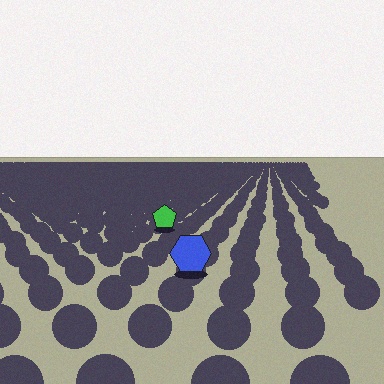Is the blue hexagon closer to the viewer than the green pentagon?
Yes. The blue hexagon is closer — you can tell from the texture gradient: the ground texture is coarser near it.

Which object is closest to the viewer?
The blue hexagon is closest. The texture marks near it are larger and more spread out.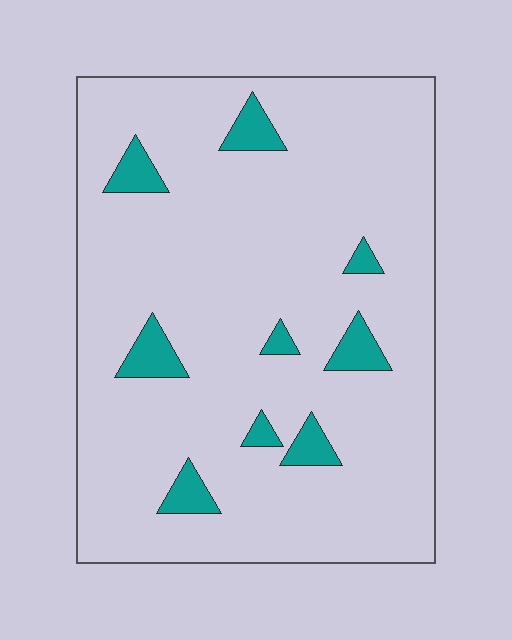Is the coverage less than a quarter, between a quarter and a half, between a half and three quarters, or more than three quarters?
Less than a quarter.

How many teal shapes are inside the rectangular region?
9.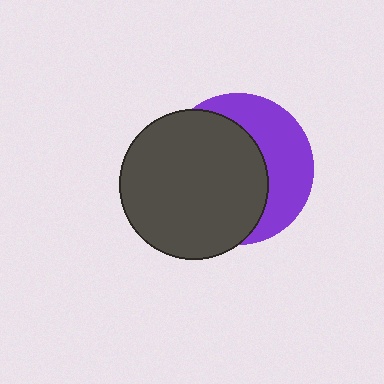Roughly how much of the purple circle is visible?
A small part of it is visible (roughly 39%).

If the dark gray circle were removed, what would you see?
You would see the complete purple circle.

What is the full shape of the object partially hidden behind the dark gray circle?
The partially hidden object is a purple circle.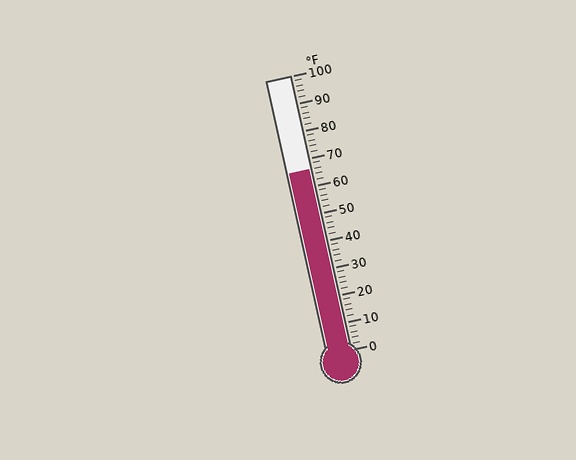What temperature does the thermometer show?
The thermometer shows approximately 66°F.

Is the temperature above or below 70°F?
The temperature is below 70°F.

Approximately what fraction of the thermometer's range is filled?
The thermometer is filled to approximately 65% of its range.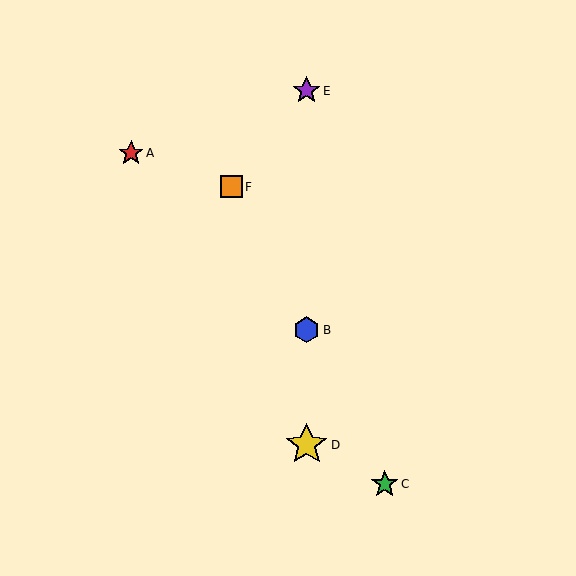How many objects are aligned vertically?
3 objects (B, D, E) are aligned vertically.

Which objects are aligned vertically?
Objects B, D, E are aligned vertically.